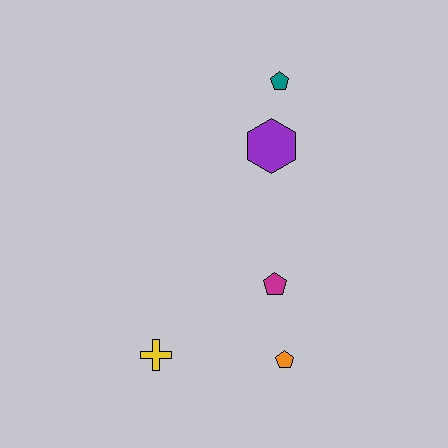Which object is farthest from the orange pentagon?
The teal pentagon is farthest from the orange pentagon.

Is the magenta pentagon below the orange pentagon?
No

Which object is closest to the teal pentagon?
The purple hexagon is closest to the teal pentagon.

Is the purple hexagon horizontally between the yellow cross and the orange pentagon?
Yes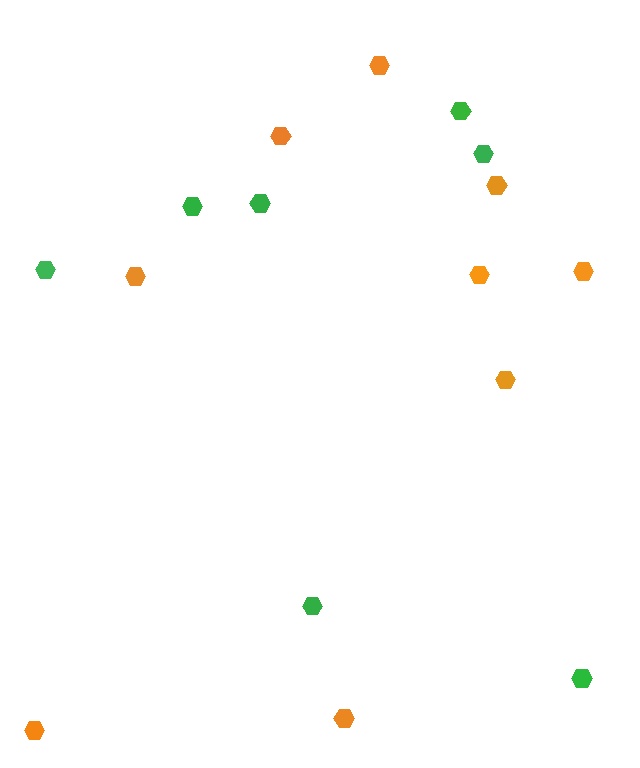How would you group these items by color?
There are 2 groups: one group of orange hexagons (9) and one group of green hexagons (7).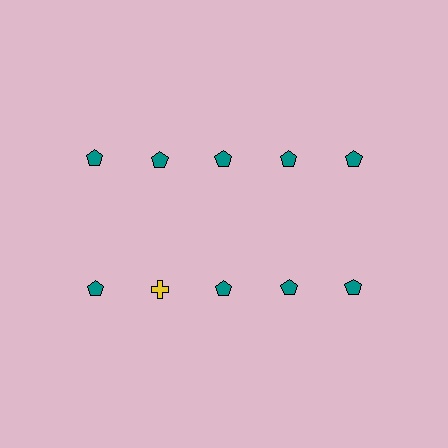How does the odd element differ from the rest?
It differs in both color (yellow instead of teal) and shape (cross instead of pentagon).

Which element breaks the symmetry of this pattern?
The yellow cross in the second row, second from left column breaks the symmetry. All other shapes are teal pentagons.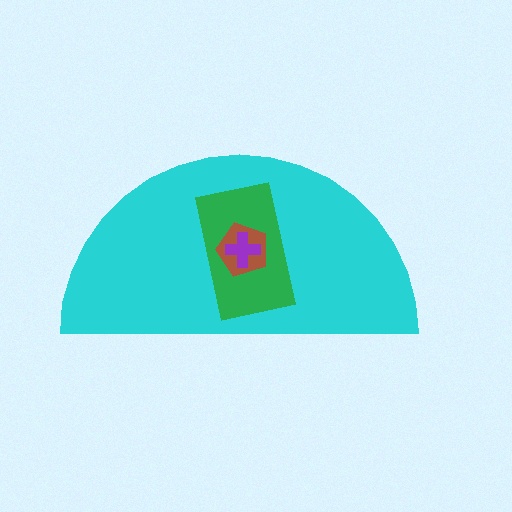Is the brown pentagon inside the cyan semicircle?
Yes.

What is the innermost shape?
The purple cross.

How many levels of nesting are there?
4.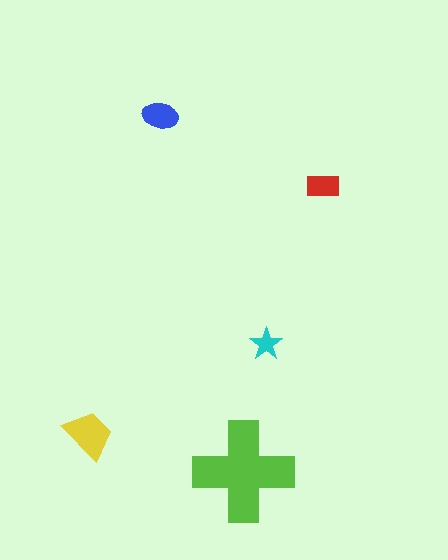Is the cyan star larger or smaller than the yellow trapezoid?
Smaller.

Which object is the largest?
The lime cross.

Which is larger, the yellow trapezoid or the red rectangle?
The yellow trapezoid.